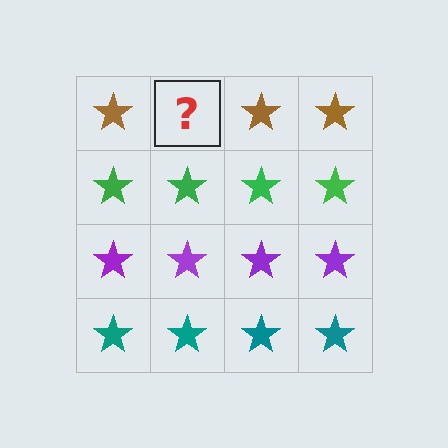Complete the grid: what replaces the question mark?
The question mark should be replaced with a brown star.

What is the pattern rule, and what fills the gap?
The rule is that each row has a consistent color. The gap should be filled with a brown star.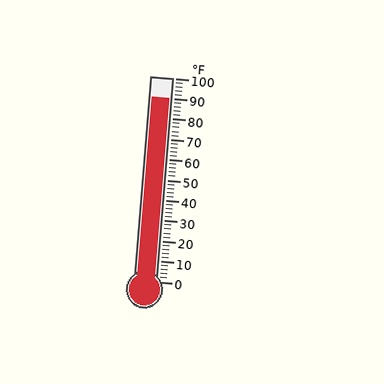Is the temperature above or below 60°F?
The temperature is above 60°F.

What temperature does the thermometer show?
The thermometer shows approximately 90°F.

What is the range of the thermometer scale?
The thermometer scale ranges from 0°F to 100°F.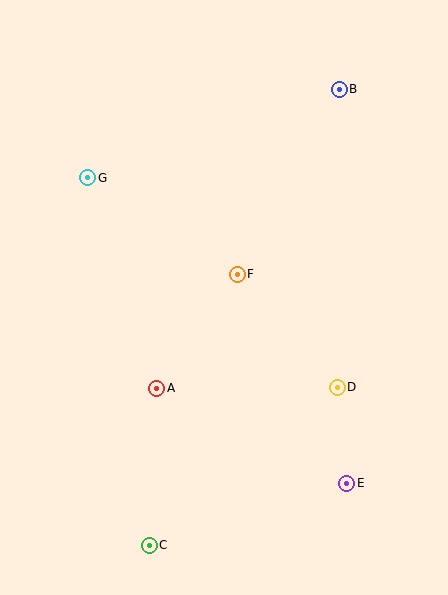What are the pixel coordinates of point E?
Point E is at (347, 483).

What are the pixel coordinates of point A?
Point A is at (157, 388).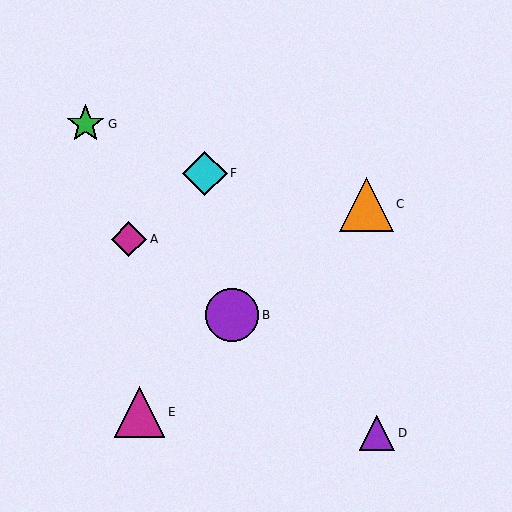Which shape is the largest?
The purple circle (labeled B) is the largest.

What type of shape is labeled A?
Shape A is a magenta diamond.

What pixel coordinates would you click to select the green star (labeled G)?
Click at (86, 124) to select the green star G.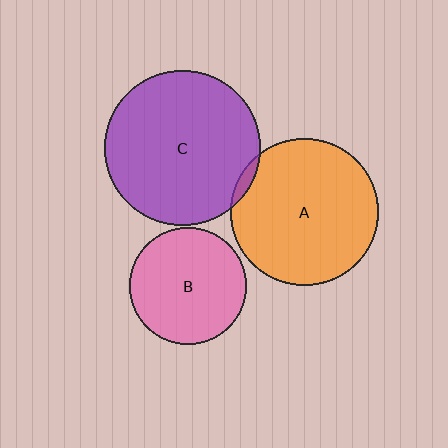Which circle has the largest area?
Circle C (purple).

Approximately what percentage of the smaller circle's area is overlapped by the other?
Approximately 5%.